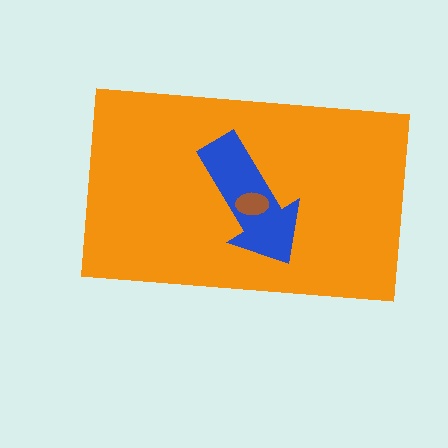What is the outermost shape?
The orange rectangle.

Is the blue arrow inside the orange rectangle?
Yes.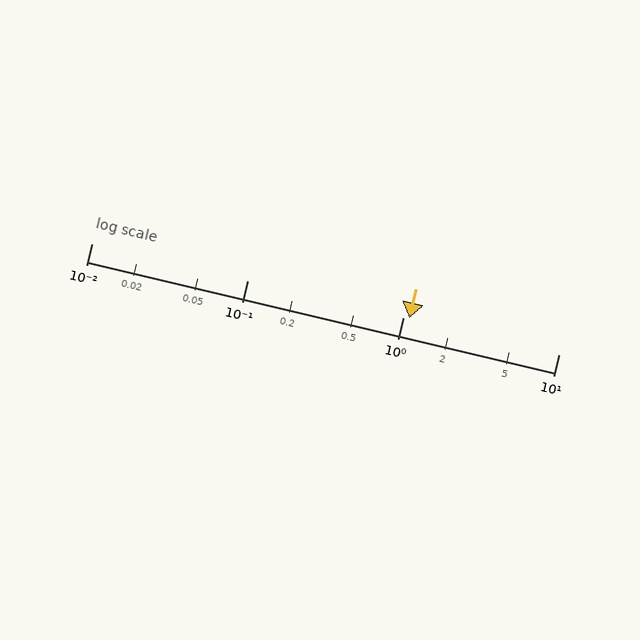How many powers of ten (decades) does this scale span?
The scale spans 3 decades, from 0.01 to 10.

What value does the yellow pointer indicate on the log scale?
The pointer indicates approximately 1.1.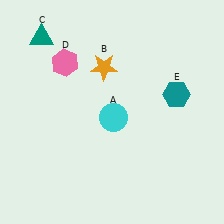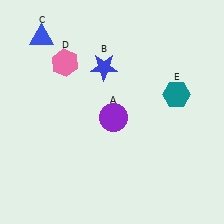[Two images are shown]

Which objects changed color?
A changed from cyan to purple. B changed from orange to blue. C changed from teal to blue.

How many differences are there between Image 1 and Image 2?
There are 3 differences between the two images.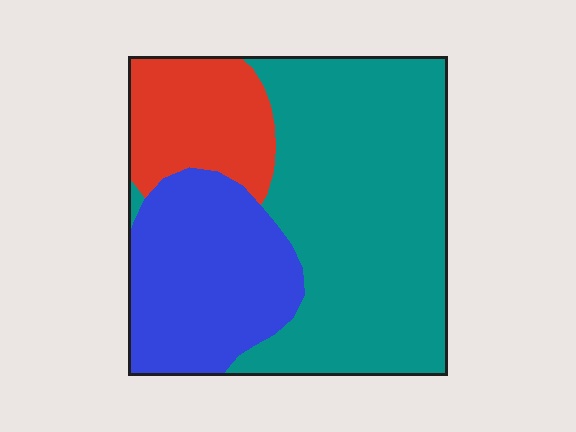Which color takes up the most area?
Teal, at roughly 55%.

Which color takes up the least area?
Red, at roughly 15%.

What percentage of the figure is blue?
Blue takes up about one quarter (1/4) of the figure.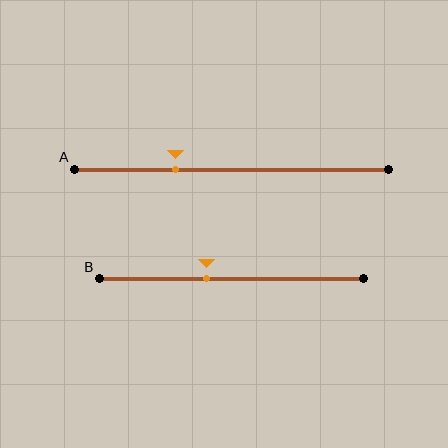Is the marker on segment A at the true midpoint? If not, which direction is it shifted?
No, the marker on segment A is shifted to the left by about 18% of the segment length.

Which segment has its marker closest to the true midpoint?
Segment B has its marker closest to the true midpoint.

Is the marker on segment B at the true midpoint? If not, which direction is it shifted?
No, the marker on segment B is shifted to the left by about 9% of the segment length.